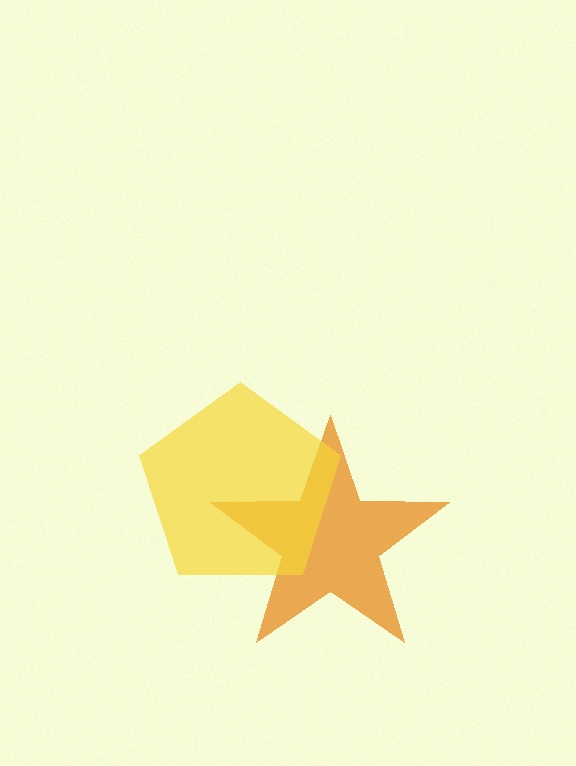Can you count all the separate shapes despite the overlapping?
Yes, there are 2 separate shapes.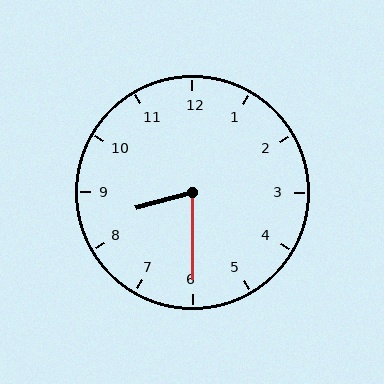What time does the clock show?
8:30.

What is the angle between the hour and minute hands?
Approximately 75 degrees.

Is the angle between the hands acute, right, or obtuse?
It is acute.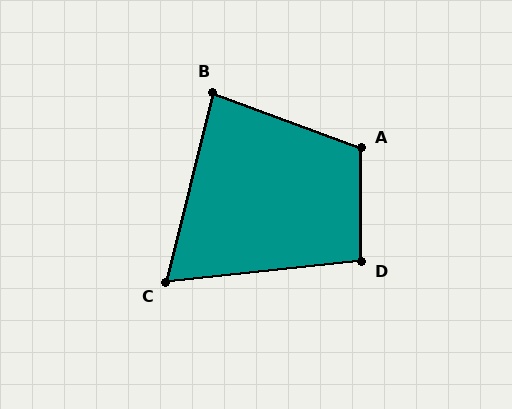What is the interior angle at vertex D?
Approximately 96 degrees (obtuse).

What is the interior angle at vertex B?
Approximately 84 degrees (acute).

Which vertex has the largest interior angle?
A, at approximately 110 degrees.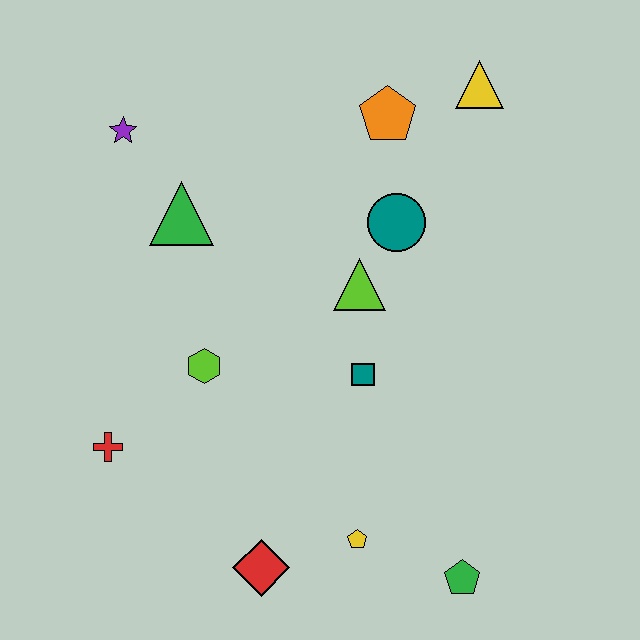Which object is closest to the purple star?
The green triangle is closest to the purple star.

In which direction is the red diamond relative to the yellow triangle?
The red diamond is below the yellow triangle.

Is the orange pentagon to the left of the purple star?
No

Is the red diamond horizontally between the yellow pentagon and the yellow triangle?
No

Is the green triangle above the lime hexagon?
Yes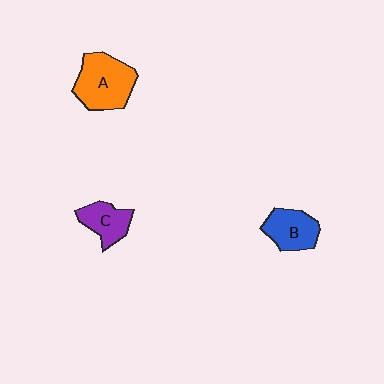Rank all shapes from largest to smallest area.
From largest to smallest: A (orange), B (blue), C (purple).